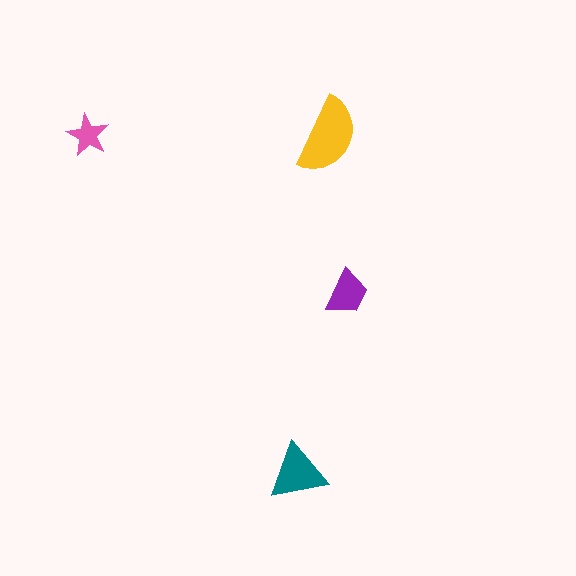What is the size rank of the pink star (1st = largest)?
4th.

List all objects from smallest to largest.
The pink star, the purple trapezoid, the teal triangle, the yellow semicircle.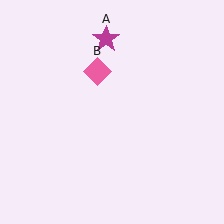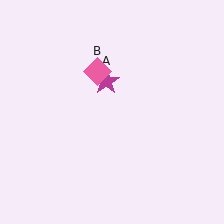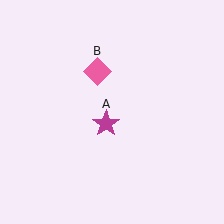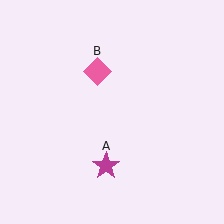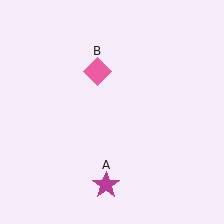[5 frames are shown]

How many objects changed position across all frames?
1 object changed position: magenta star (object A).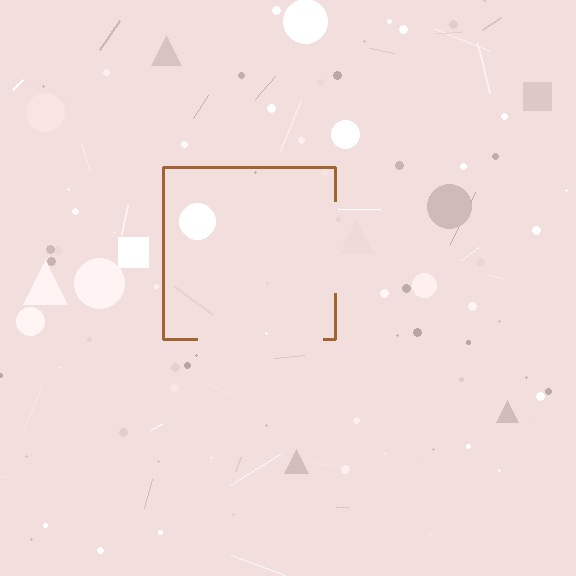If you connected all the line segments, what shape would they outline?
They would outline a square.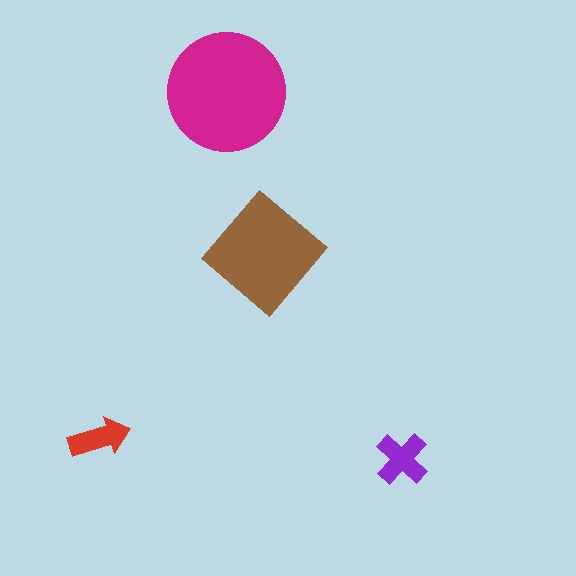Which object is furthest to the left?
The red arrow is leftmost.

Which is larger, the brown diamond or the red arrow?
The brown diamond.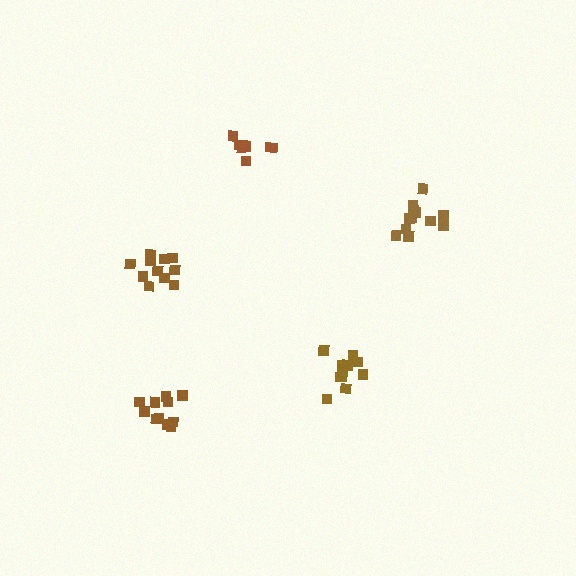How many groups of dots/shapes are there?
There are 5 groups.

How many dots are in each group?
Group 1: 8 dots, Group 2: 11 dots, Group 3: 12 dots, Group 4: 11 dots, Group 5: 11 dots (53 total).